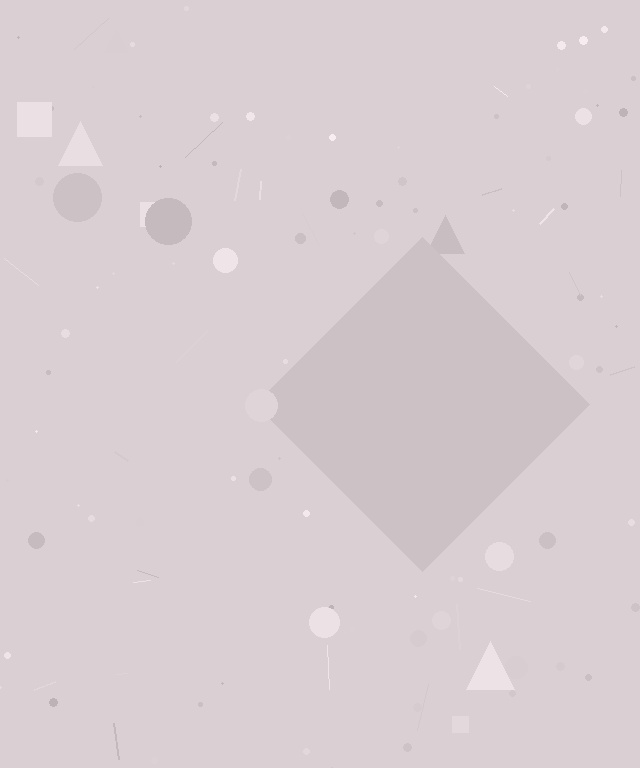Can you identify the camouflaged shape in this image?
The camouflaged shape is a diamond.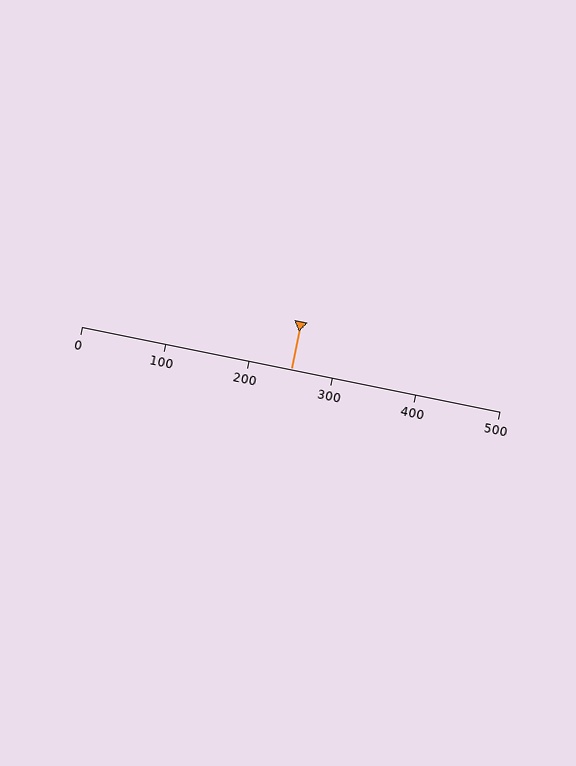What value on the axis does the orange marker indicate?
The marker indicates approximately 250.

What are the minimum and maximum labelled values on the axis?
The axis runs from 0 to 500.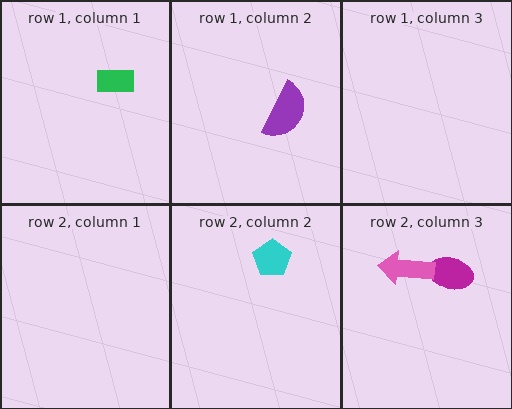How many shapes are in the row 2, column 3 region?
2.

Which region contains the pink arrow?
The row 2, column 3 region.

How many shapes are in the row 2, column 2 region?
1.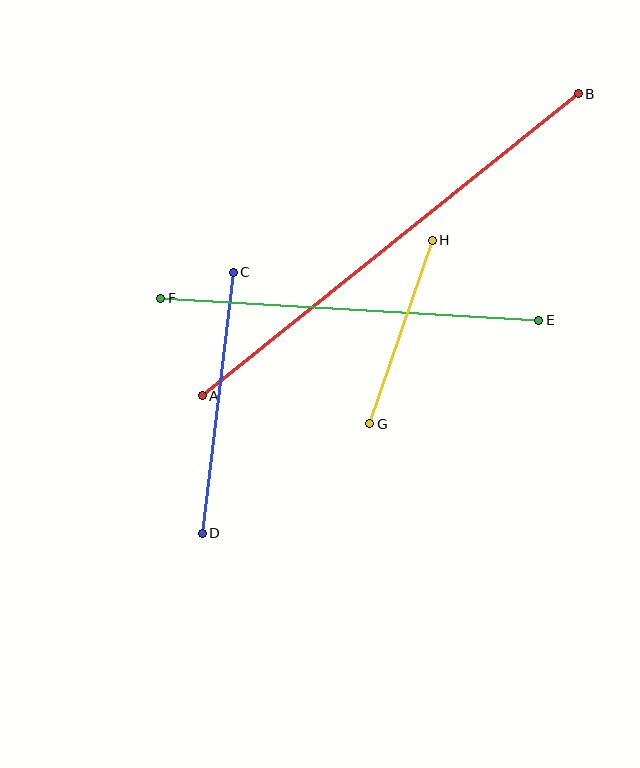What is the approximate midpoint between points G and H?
The midpoint is at approximately (401, 332) pixels.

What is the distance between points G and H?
The distance is approximately 194 pixels.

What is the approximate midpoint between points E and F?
The midpoint is at approximately (350, 309) pixels.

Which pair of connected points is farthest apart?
Points A and B are farthest apart.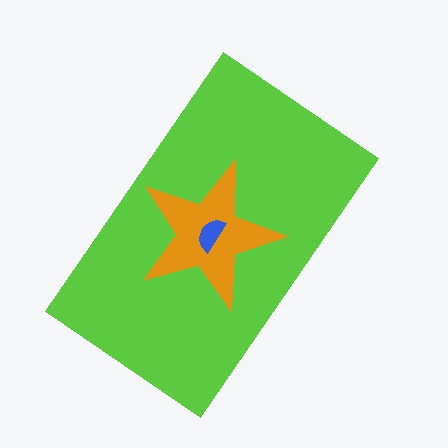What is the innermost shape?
The blue semicircle.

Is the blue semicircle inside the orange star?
Yes.